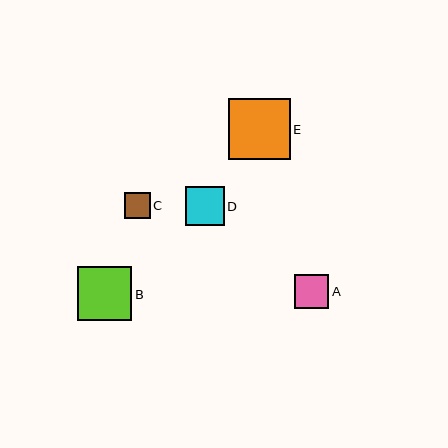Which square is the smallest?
Square C is the smallest with a size of approximately 26 pixels.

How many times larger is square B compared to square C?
Square B is approximately 2.1 times the size of square C.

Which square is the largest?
Square E is the largest with a size of approximately 62 pixels.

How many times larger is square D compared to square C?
Square D is approximately 1.5 times the size of square C.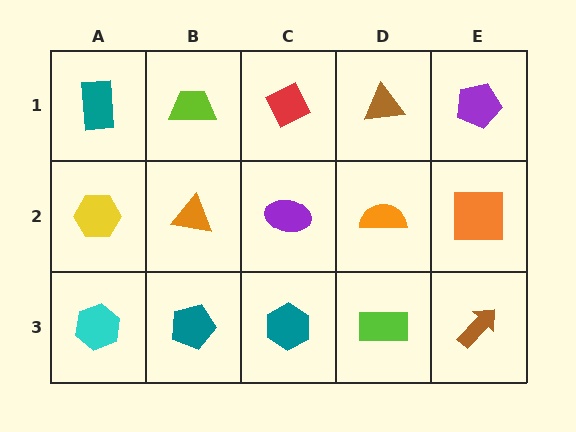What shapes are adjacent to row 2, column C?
A red diamond (row 1, column C), a teal hexagon (row 3, column C), an orange triangle (row 2, column B), an orange semicircle (row 2, column D).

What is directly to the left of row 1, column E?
A brown triangle.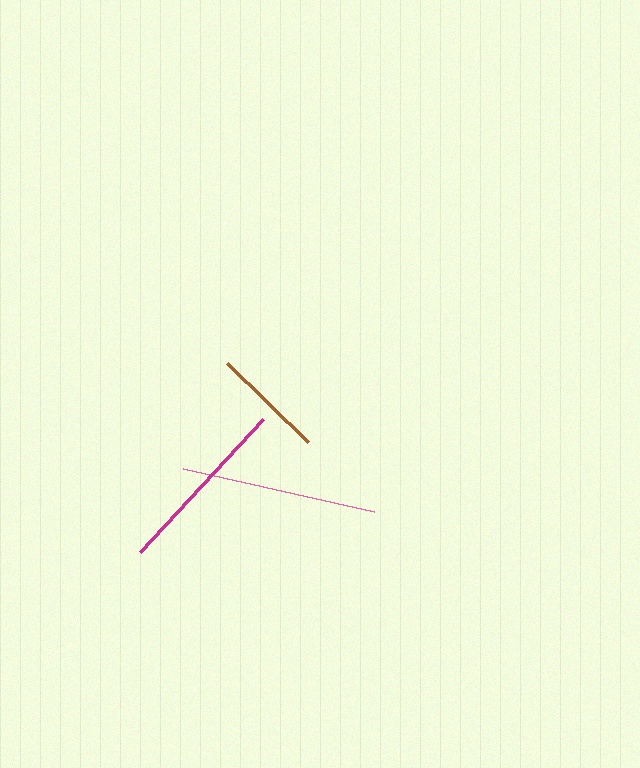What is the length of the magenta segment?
The magenta segment is approximately 181 pixels long.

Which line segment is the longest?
The pink line is the longest at approximately 195 pixels.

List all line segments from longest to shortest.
From longest to shortest: pink, magenta, brown.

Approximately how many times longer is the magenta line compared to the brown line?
The magenta line is approximately 1.6 times the length of the brown line.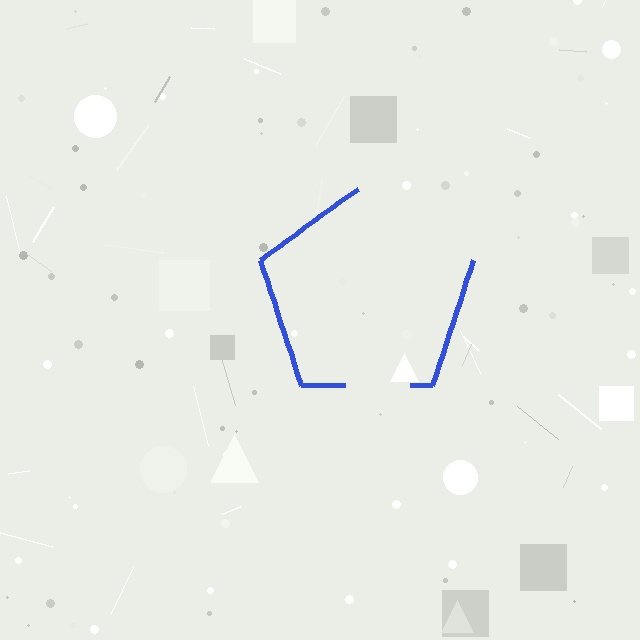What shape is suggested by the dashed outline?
The dashed outline suggests a pentagon.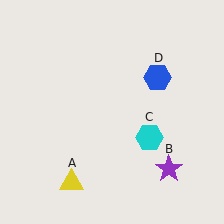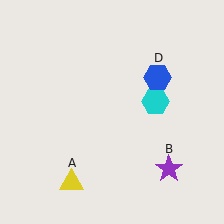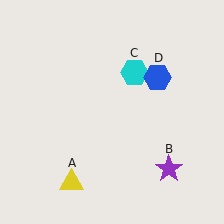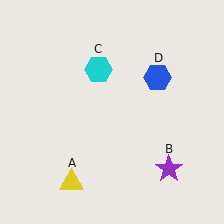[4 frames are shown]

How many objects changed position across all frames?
1 object changed position: cyan hexagon (object C).